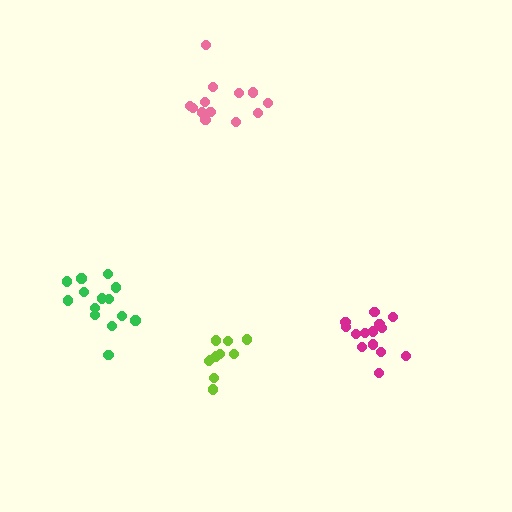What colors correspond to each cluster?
The clusters are colored: magenta, lime, pink, green.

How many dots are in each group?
Group 1: 14 dots, Group 2: 10 dots, Group 3: 13 dots, Group 4: 14 dots (51 total).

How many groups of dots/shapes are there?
There are 4 groups.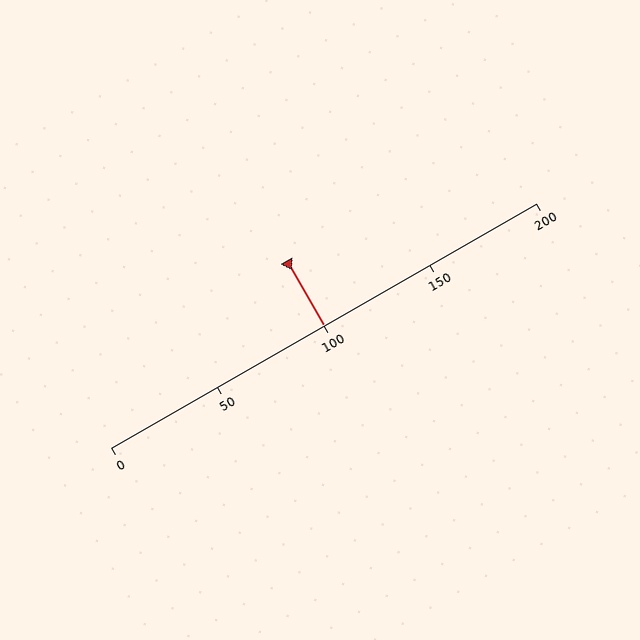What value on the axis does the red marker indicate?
The marker indicates approximately 100.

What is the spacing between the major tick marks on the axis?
The major ticks are spaced 50 apart.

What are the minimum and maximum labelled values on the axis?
The axis runs from 0 to 200.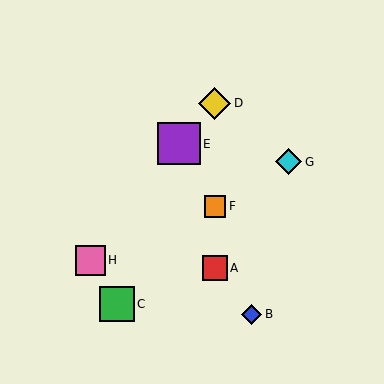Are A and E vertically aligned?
No, A is at x≈215 and E is at x≈179.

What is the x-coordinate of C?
Object C is at x≈117.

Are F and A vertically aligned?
Yes, both are at x≈215.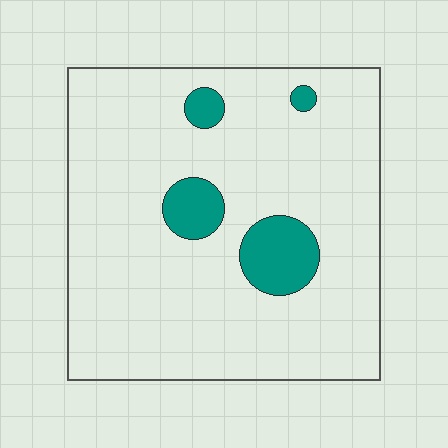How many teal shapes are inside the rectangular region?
4.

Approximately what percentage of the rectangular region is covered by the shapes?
Approximately 10%.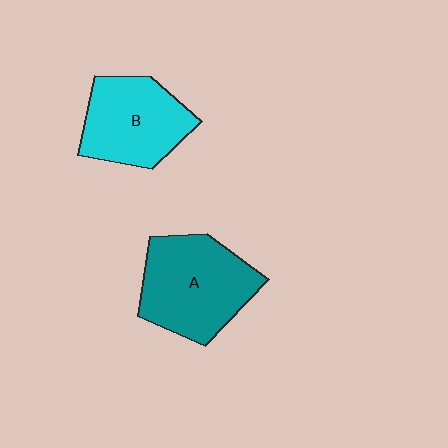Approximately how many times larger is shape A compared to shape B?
Approximately 1.2 times.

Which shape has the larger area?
Shape A (teal).